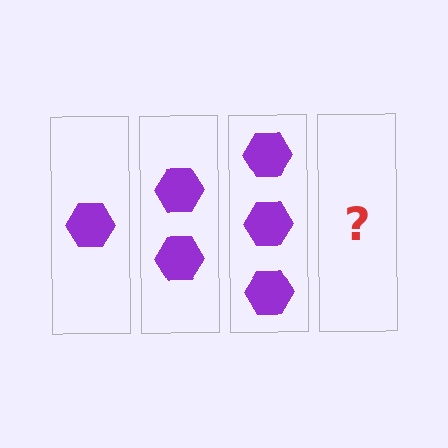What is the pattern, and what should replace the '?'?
The pattern is that each step adds one more hexagon. The '?' should be 4 hexagons.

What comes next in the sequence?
The next element should be 4 hexagons.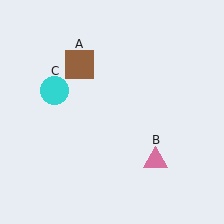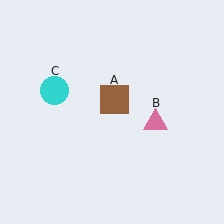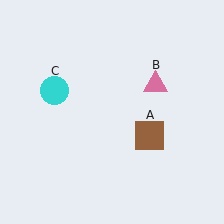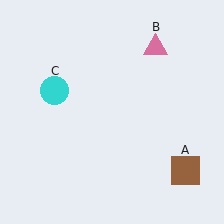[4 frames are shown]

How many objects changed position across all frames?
2 objects changed position: brown square (object A), pink triangle (object B).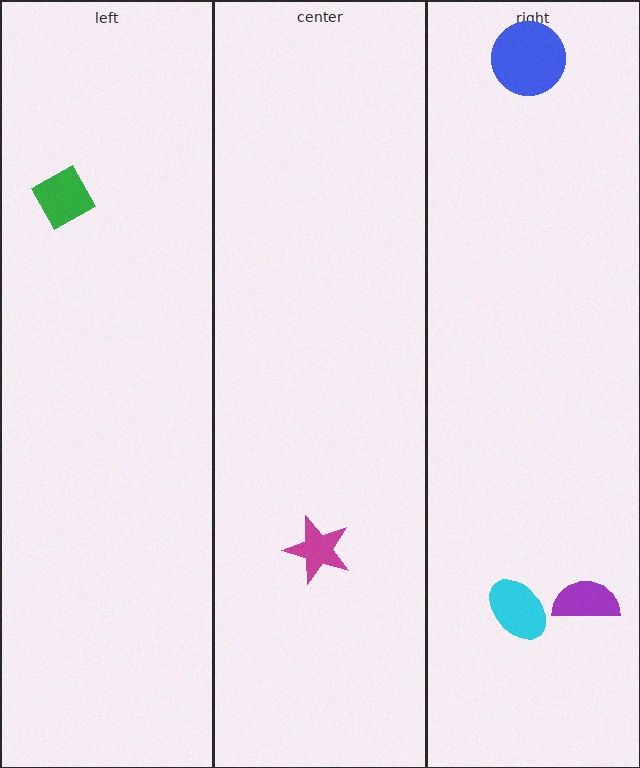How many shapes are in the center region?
1.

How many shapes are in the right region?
3.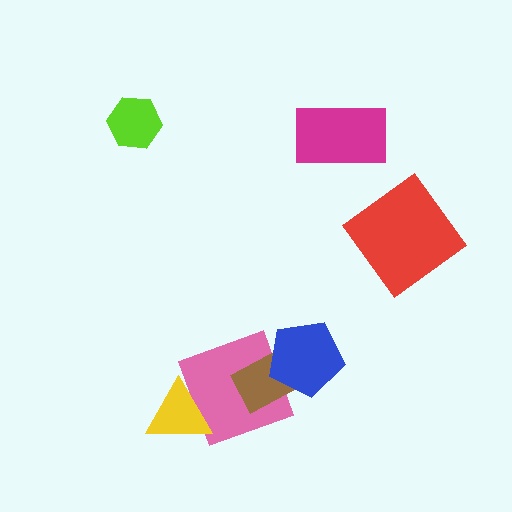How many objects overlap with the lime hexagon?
0 objects overlap with the lime hexagon.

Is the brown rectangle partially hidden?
Yes, it is partially covered by another shape.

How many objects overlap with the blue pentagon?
2 objects overlap with the blue pentagon.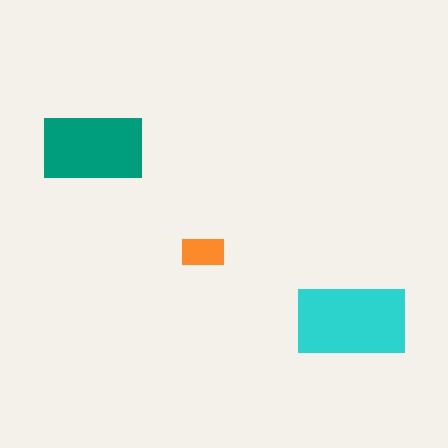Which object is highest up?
The teal rectangle is topmost.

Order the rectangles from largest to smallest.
the cyan one, the teal one, the orange one.